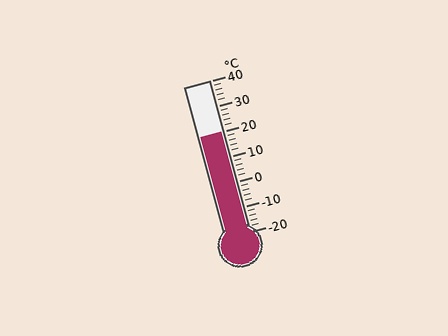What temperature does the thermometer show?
The thermometer shows approximately 20°C.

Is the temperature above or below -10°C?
The temperature is above -10°C.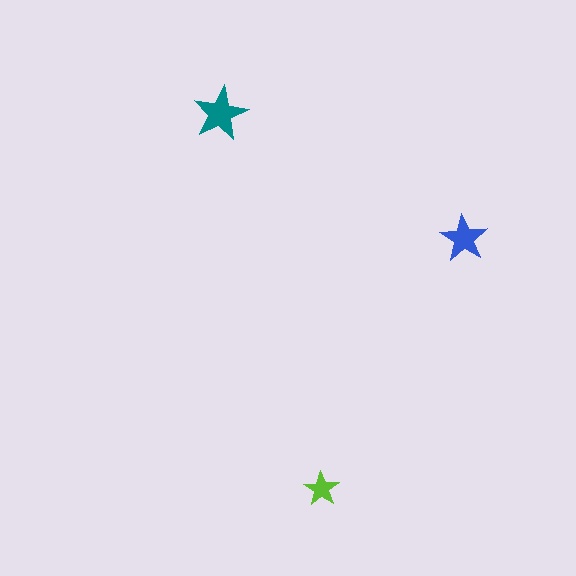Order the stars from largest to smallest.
the teal one, the blue one, the lime one.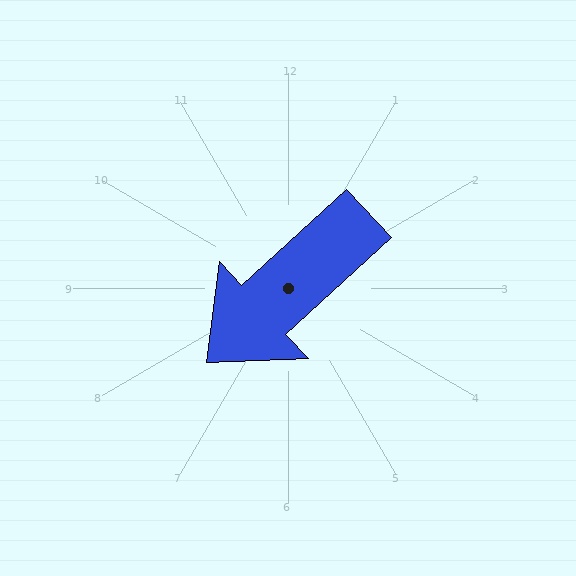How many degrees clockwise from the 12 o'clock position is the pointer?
Approximately 227 degrees.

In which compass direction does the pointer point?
Southwest.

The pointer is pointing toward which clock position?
Roughly 8 o'clock.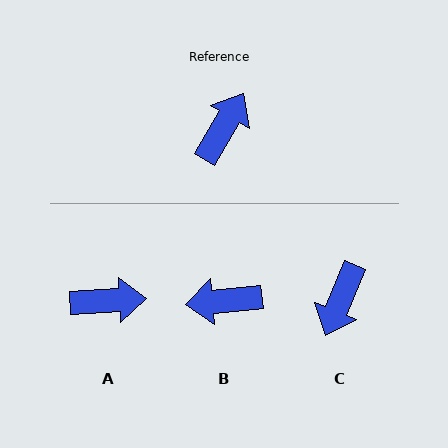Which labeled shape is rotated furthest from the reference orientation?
C, about 172 degrees away.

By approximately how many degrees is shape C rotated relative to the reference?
Approximately 172 degrees clockwise.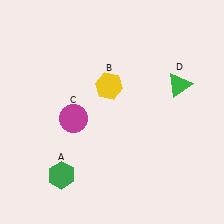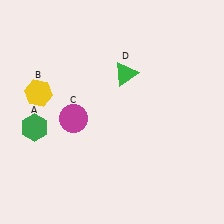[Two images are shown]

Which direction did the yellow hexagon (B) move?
The yellow hexagon (B) moved left.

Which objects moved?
The objects that moved are: the green hexagon (A), the yellow hexagon (B), the green triangle (D).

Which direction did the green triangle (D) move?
The green triangle (D) moved left.